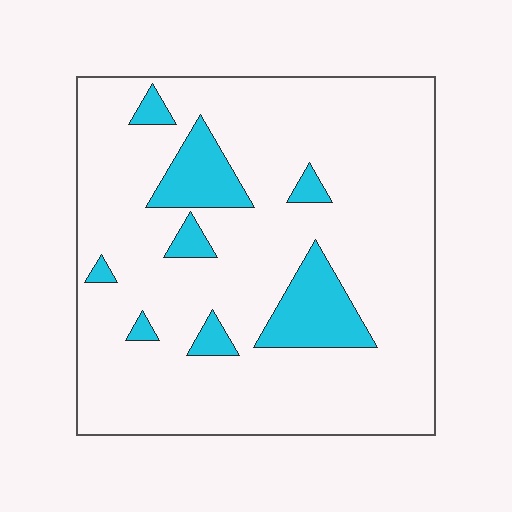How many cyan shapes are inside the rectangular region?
8.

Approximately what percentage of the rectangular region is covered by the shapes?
Approximately 15%.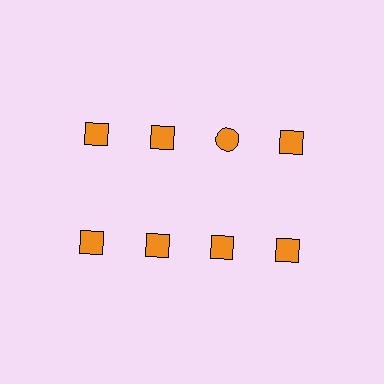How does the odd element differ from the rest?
It has a different shape: circle instead of square.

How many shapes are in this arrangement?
There are 8 shapes arranged in a grid pattern.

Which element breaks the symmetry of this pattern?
The orange circle in the top row, center column breaks the symmetry. All other shapes are orange squares.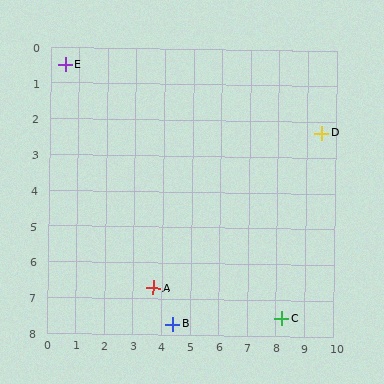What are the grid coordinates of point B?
Point B is at approximately (4.4, 7.7).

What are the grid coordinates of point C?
Point C is at approximately (8.2, 7.5).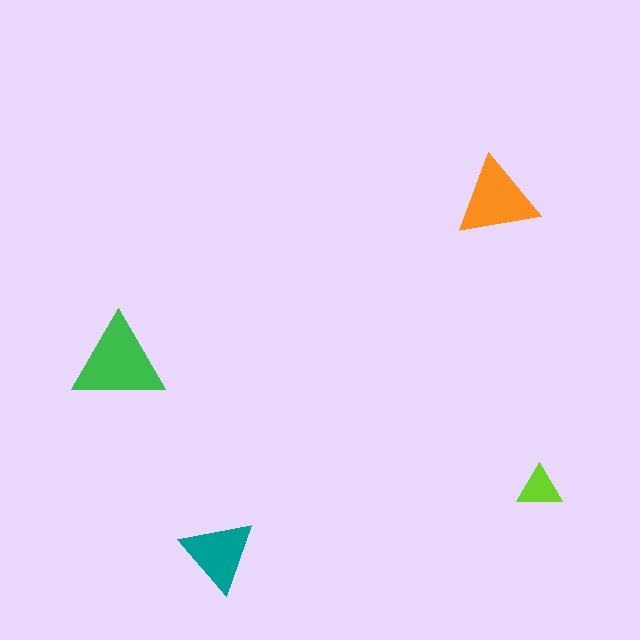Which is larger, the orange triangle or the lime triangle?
The orange one.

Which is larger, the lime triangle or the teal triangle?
The teal one.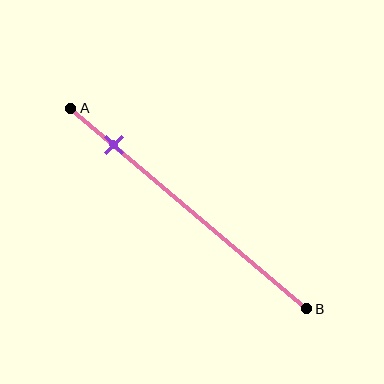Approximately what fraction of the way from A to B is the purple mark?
The purple mark is approximately 20% of the way from A to B.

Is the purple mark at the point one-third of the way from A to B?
No, the mark is at about 20% from A, not at the 33% one-third point.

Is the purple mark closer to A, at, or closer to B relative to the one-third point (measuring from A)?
The purple mark is closer to point A than the one-third point of segment AB.